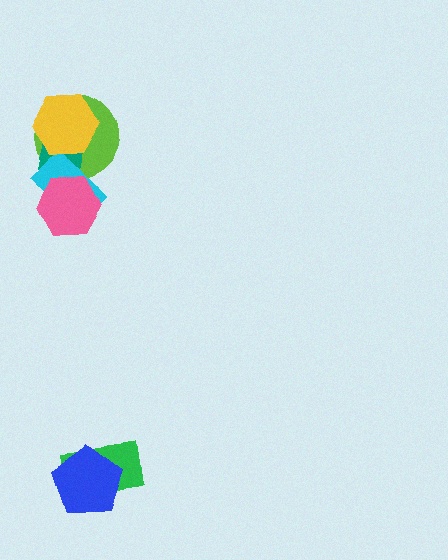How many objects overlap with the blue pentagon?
1 object overlaps with the blue pentagon.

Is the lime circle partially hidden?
Yes, it is partially covered by another shape.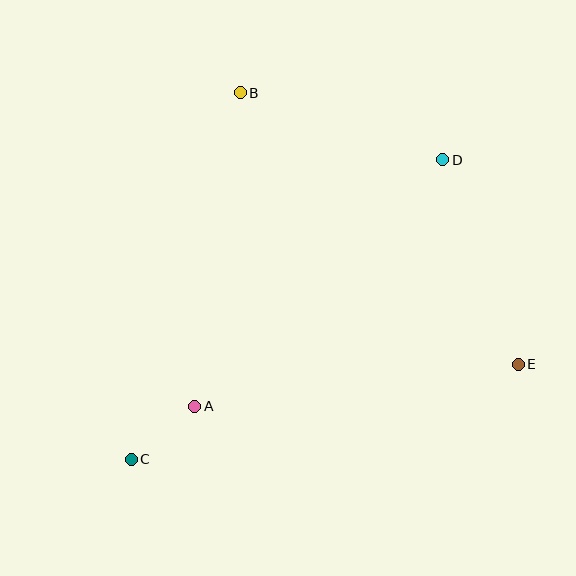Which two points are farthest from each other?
Points C and D are farthest from each other.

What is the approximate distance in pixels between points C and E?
The distance between C and E is approximately 398 pixels.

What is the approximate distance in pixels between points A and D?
The distance between A and D is approximately 350 pixels.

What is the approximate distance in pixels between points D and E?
The distance between D and E is approximately 218 pixels.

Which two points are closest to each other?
Points A and C are closest to each other.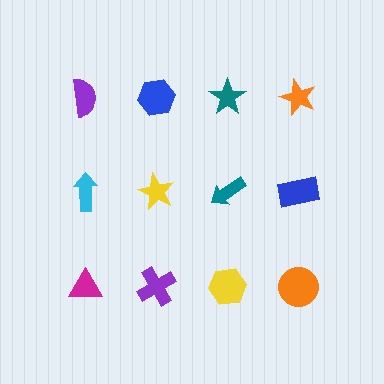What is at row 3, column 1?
A magenta triangle.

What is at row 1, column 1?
A purple semicircle.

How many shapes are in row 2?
4 shapes.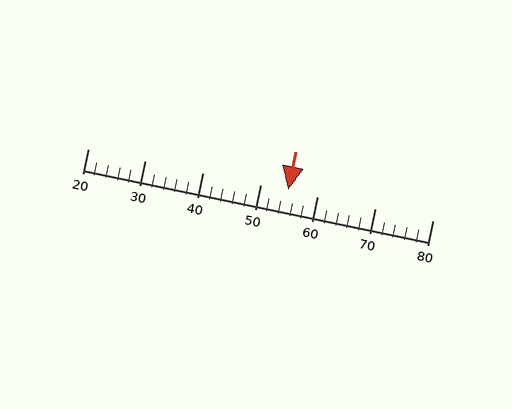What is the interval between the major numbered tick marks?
The major tick marks are spaced 10 units apart.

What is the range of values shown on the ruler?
The ruler shows values from 20 to 80.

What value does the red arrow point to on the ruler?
The red arrow points to approximately 55.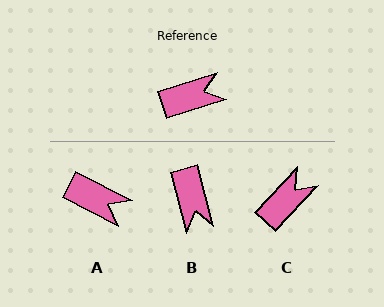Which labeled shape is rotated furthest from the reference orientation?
B, about 94 degrees away.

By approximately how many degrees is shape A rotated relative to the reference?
Approximately 45 degrees clockwise.